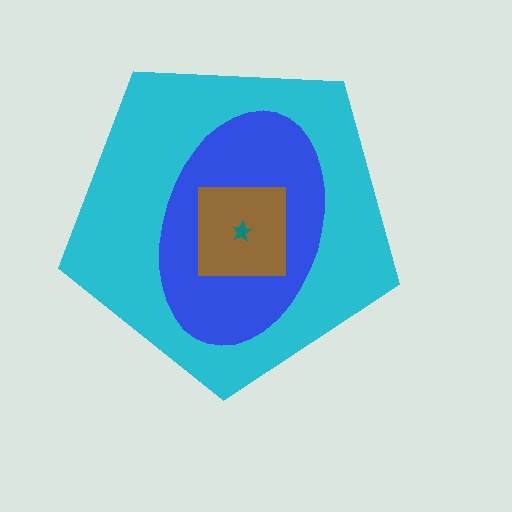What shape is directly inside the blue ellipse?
The brown square.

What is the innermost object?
The teal star.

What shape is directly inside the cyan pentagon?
The blue ellipse.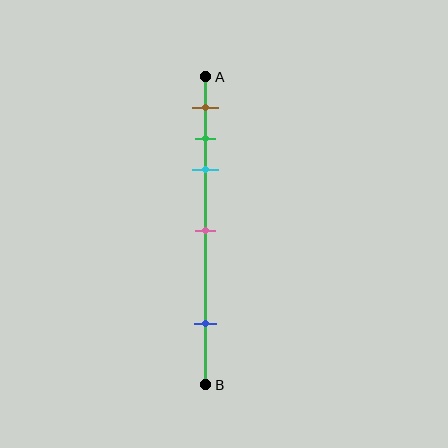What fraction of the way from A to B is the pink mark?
The pink mark is approximately 50% (0.5) of the way from A to B.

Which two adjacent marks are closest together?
The green and cyan marks are the closest adjacent pair.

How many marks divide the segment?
There are 5 marks dividing the segment.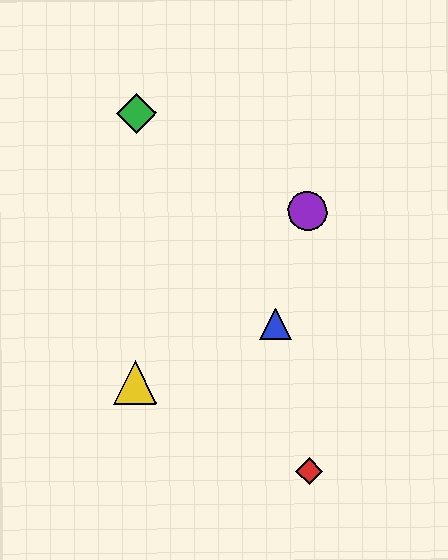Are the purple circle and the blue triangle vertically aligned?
No, the purple circle is at x≈308 and the blue triangle is at x≈276.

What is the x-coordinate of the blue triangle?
The blue triangle is at x≈276.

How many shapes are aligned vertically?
2 shapes (the red diamond, the purple circle) are aligned vertically.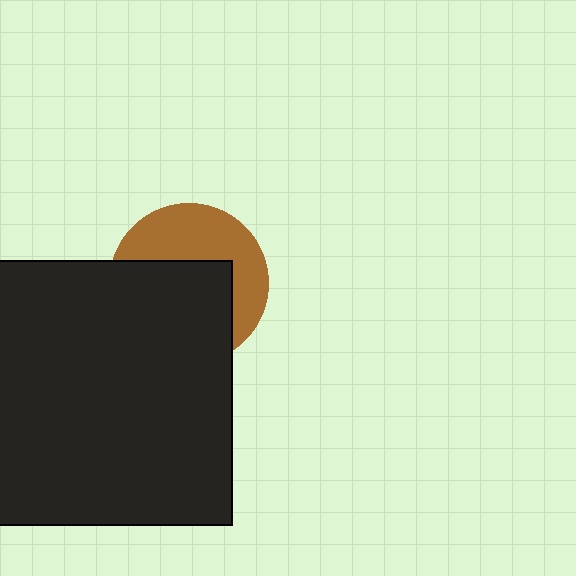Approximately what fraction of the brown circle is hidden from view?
Roughly 56% of the brown circle is hidden behind the black rectangle.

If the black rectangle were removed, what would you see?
You would see the complete brown circle.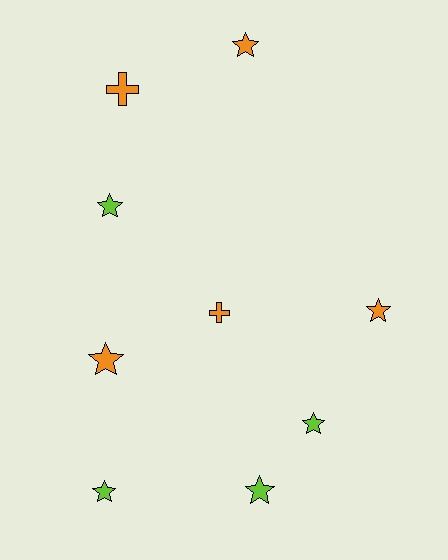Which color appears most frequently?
Orange, with 5 objects.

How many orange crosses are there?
There are 2 orange crosses.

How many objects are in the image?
There are 9 objects.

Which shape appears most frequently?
Star, with 7 objects.